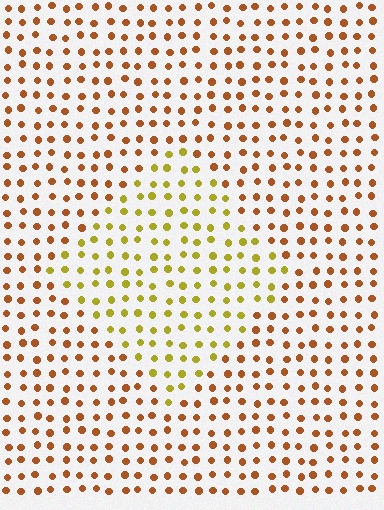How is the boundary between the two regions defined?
The boundary is defined purely by a slight shift in hue (about 38 degrees). Spacing, size, and orientation are identical on both sides.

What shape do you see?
I see a diamond.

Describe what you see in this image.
The image is filled with small brown elements in a uniform arrangement. A diamond-shaped region is visible where the elements are tinted to a slightly different hue, forming a subtle color boundary.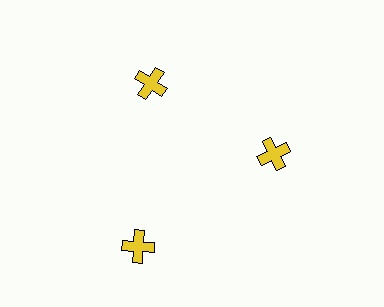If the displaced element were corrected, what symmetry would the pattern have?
It would have 3-fold rotational symmetry — the pattern would map onto itself every 120 degrees.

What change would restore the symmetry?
The symmetry would be restored by moving it inward, back onto the ring so that all 3 crosses sit at equal angles and equal distance from the center.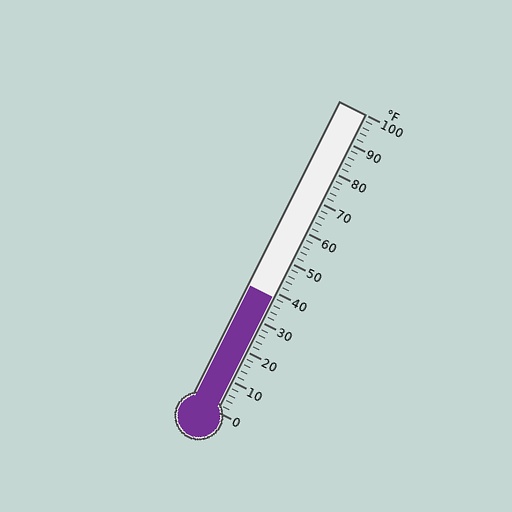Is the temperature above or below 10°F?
The temperature is above 10°F.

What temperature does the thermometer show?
The thermometer shows approximately 38°F.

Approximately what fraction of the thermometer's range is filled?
The thermometer is filled to approximately 40% of its range.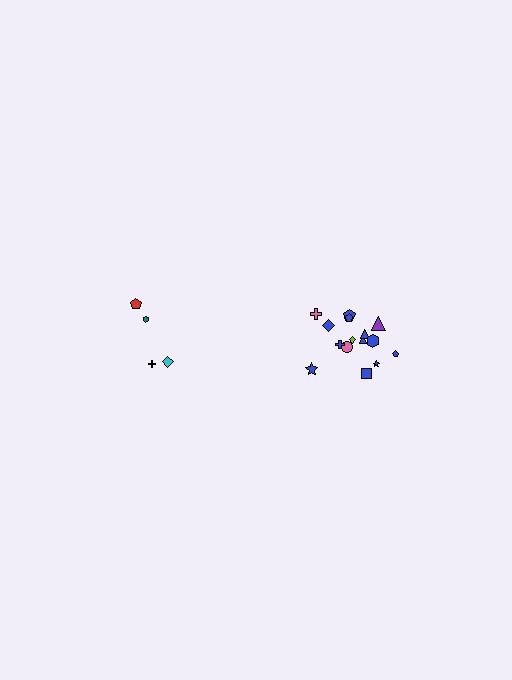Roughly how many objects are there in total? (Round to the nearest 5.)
Roughly 20 objects in total.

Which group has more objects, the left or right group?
The right group.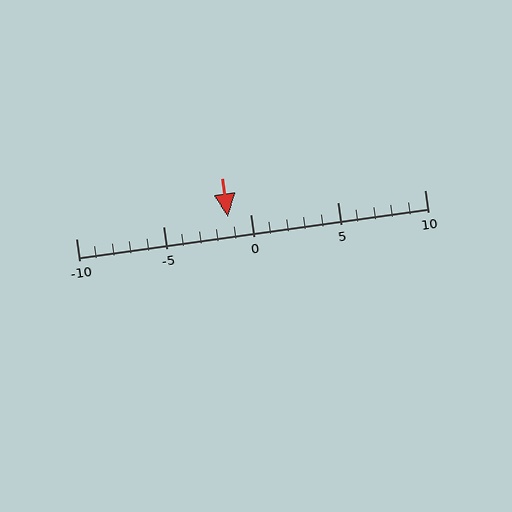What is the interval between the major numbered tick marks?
The major tick marks are spaced 5 units apart.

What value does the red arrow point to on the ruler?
The red arrow points to approximately -1.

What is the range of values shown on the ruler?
The ruler shows values from -10 to 10.